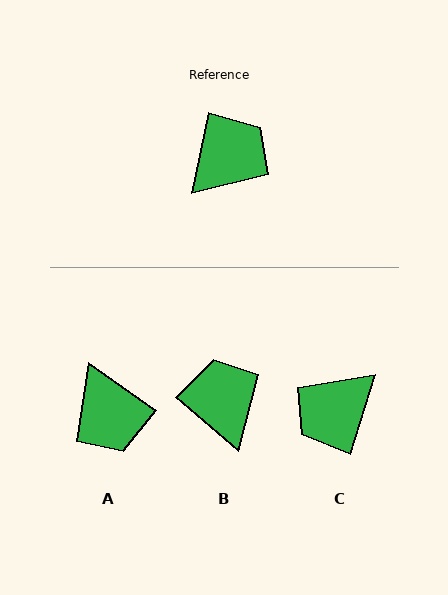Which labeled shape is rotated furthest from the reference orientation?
C, about 175 degrees away.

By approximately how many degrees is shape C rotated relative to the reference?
Approximately 175 degrees counter-clockwise.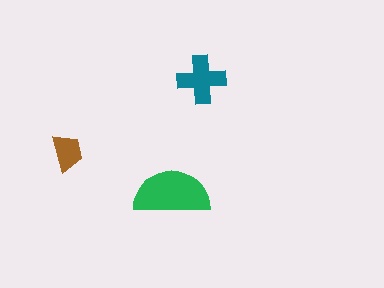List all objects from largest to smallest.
The green semicircle, the teal cross, the brown trapezoid.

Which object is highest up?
The teal cross is topmost.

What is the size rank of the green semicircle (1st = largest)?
1st.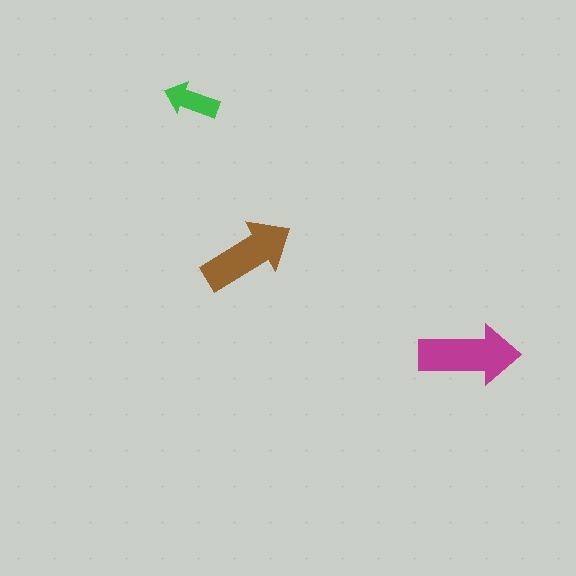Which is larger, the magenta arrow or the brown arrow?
The magenta one.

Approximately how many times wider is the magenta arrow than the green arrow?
About 2 times wider.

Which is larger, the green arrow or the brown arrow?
The brown one.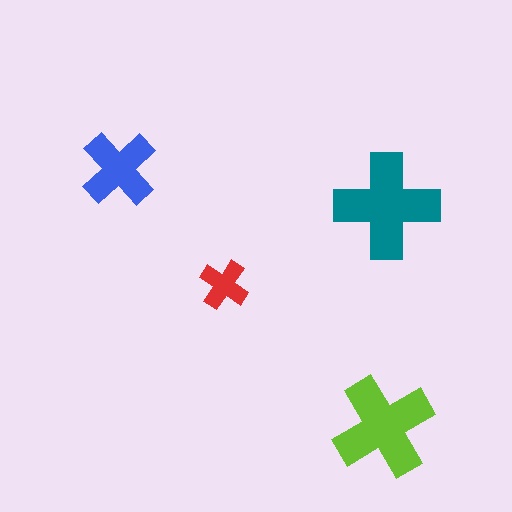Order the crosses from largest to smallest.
the teal one, the lime one, the blue one, the red one.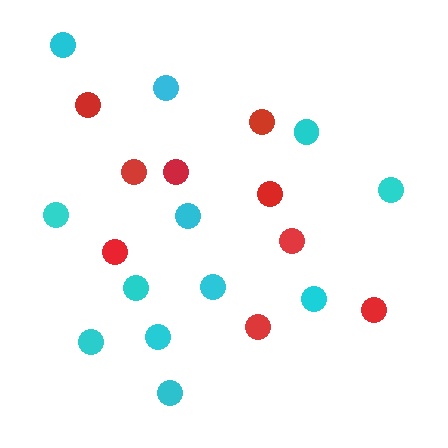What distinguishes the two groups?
There are 2 groups: one group of red circles (9) and one group of cyan circles (12).